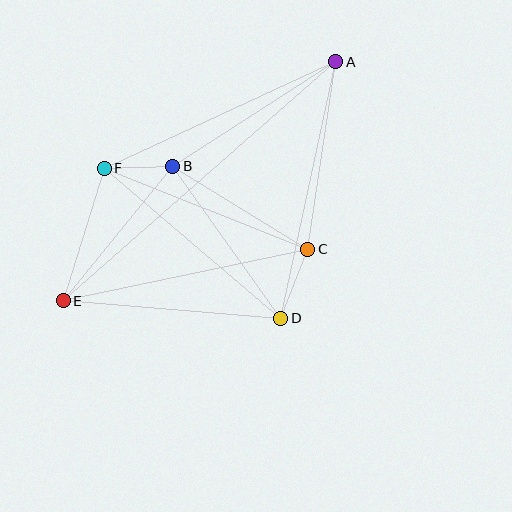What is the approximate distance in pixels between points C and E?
The distance between C and E is approximately 250 pixels.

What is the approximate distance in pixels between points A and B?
The distance between A and B is approximately 194 pixels.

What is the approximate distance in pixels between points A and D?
The distance between A and D is approximately 262 pixels.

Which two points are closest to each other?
Points B and F are closest to each other.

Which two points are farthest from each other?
Points A and E are farthest from each other.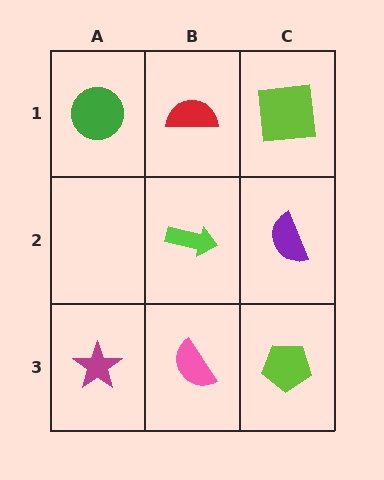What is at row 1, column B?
A red semicircle.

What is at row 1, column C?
A lime square.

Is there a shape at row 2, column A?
No, that cell is empty.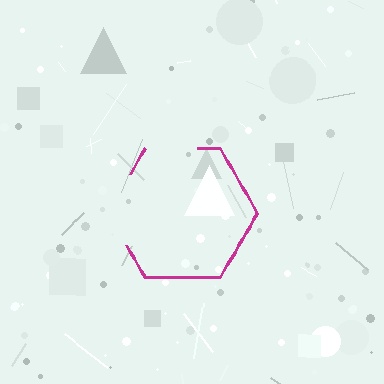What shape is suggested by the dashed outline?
The dashed outline suggests a hexagon.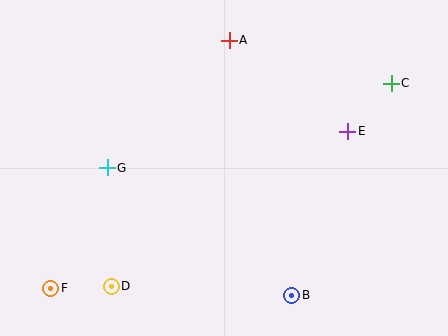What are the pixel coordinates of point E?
Point E is at (348, 131).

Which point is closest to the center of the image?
Point G at (107, 168) is closest to the center.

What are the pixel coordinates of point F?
Point F is at (51, 288).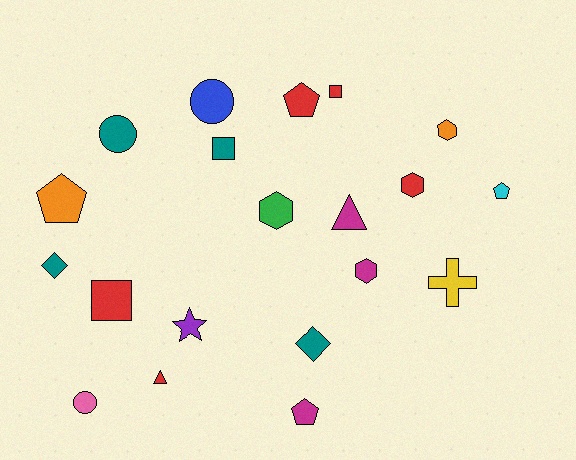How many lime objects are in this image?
There are no lime objects.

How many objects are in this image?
There are 20 objects.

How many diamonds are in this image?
There are 2 diamonds.